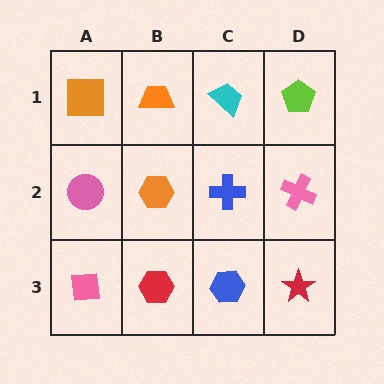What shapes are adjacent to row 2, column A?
An orange square (row 1, column A), a pink square (row 3, column A), an orange hexagon (row 2, column B).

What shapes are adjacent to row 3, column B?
An orange hexagon (row 2, column B), a pink square (row 3, column A), a blue hexagon (row 3, column C).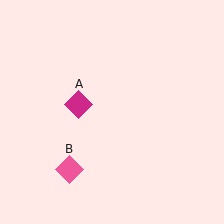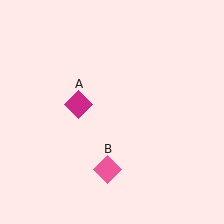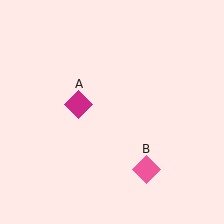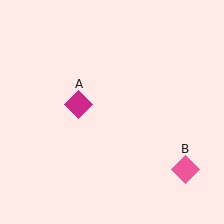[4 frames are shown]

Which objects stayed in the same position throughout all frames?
Magenta diamond (object A) remained stationary.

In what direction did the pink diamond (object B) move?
The pink diamond (object B) moved right.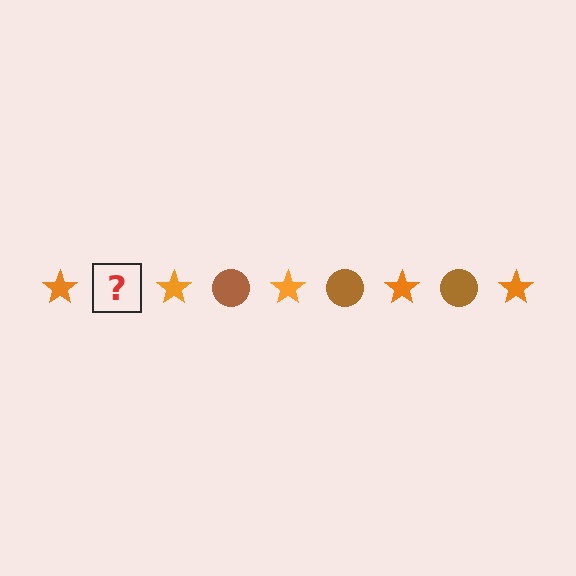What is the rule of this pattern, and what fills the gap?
The rule is that the pattern alternates between orange star and brown circle. The gap should be filled with a brown circle.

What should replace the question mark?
The question mark should be replaced with a brown circle.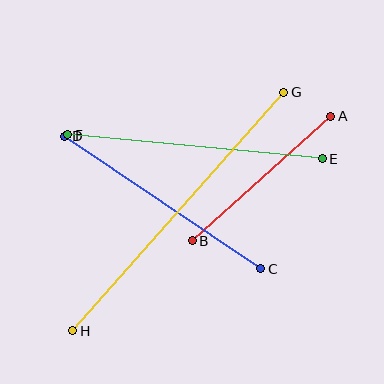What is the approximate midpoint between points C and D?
The midpoint is at approximately (163, 203) pixels.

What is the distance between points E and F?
The distance is approximately 256 pixels.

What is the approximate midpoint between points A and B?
The midpoint is at approximately (261, 178) pixels.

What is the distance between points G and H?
The distance is approximately 318 pixels.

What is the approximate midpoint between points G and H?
The midpoint is at approximately (178, 211) pixels.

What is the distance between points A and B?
The distance is approximately 186 pixels.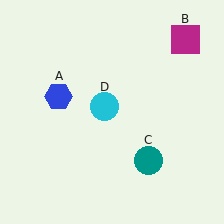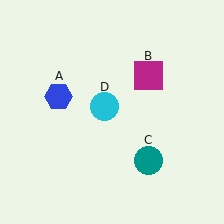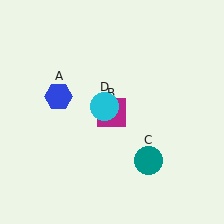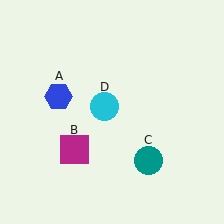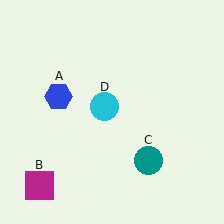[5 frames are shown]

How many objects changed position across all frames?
1 object changed position: magenta square (object B).